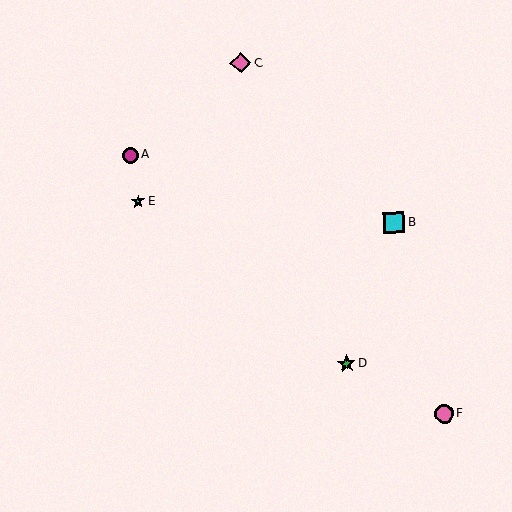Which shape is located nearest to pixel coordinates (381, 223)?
The cyan square (labeled B) at (394, 223) is nearest to that location.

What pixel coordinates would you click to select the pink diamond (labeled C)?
Click at (241, 63) to select the pink diamond C.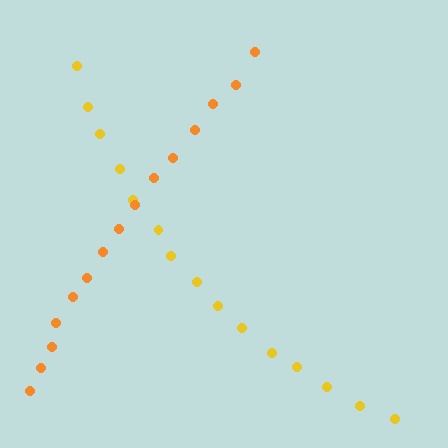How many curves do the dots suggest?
There are 2 distinct paths.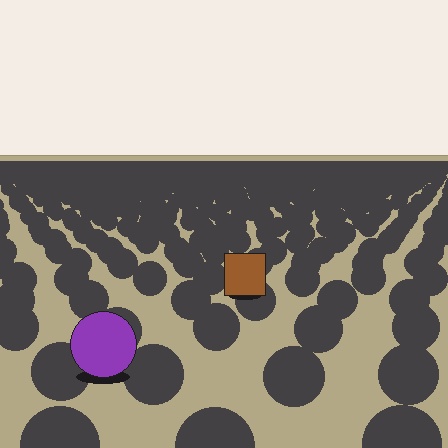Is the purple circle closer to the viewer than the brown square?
Yes. The purple circle is closer — you can tell from the texture gradient: the ground texture is coarser near it.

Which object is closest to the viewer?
The purple circle is closest. The texture marks near it are larger and more spread out.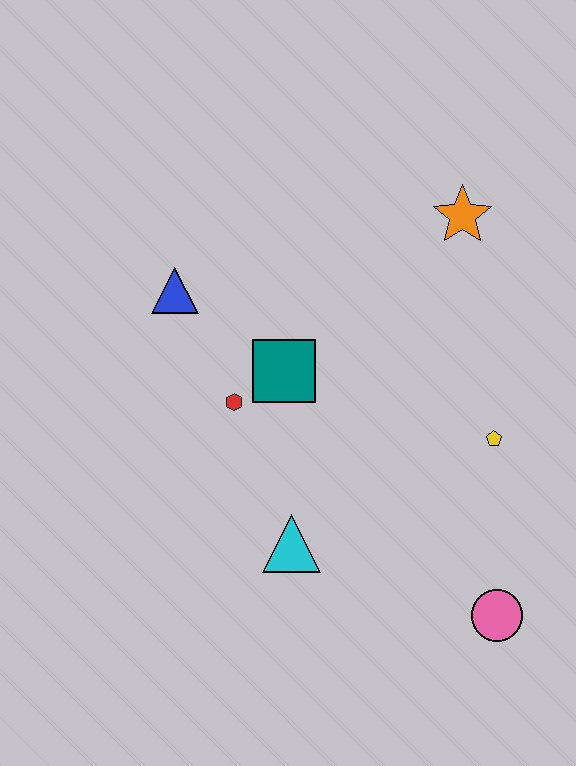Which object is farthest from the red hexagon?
The pink circle is farthest from the red hexagon.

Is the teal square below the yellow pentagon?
No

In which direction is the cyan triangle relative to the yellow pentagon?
The cyan triangle is to the left of the yellow pentagon.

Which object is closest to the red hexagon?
The teal square is closest to the red hexagon.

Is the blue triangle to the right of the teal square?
No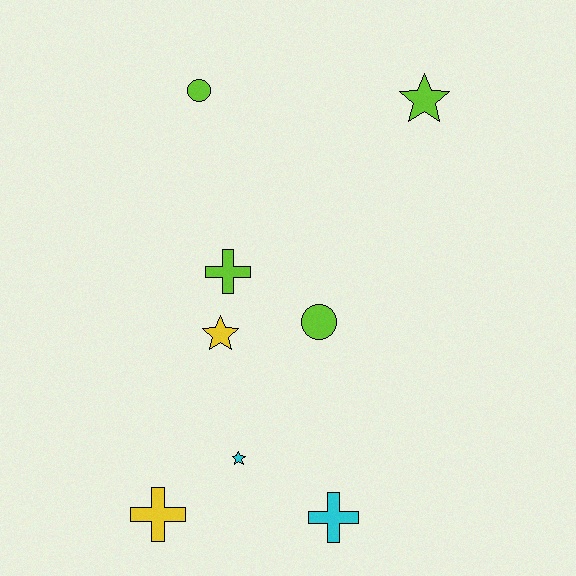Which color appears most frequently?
Lime, with 4 objects.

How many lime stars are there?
There is 1 lime star.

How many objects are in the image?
There are 8 objects.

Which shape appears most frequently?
Cross, with 3 objects.